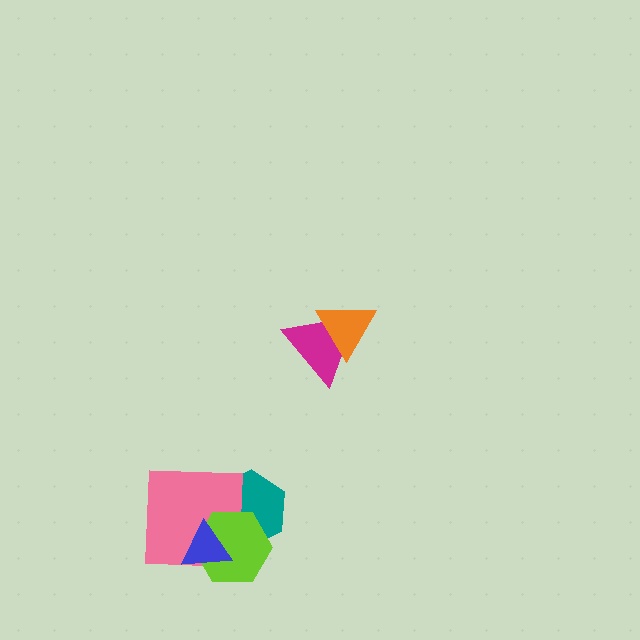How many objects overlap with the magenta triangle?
1 object overlaps with the magenta triangle.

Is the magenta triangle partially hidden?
Yes, it is partially covered by another shape.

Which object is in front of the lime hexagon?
The blue triangle is in front of the lime hexagon.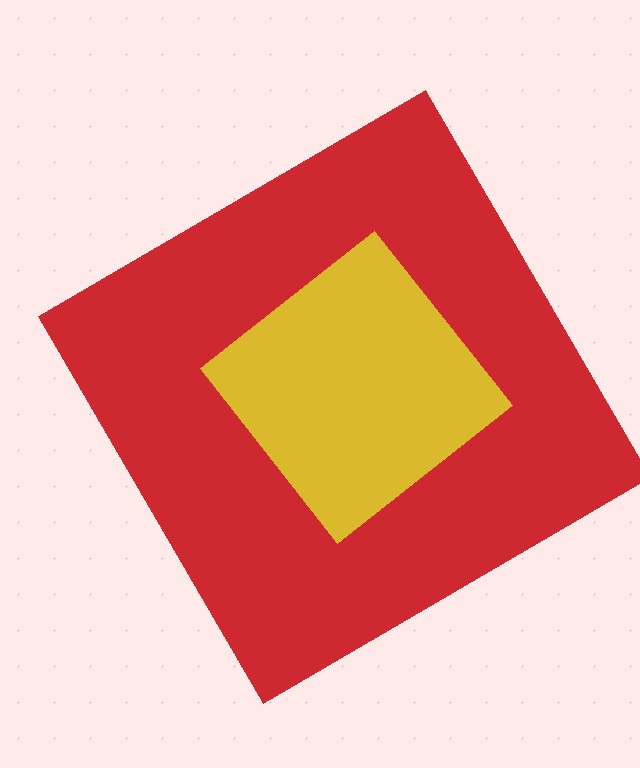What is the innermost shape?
The yellow diamond.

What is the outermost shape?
The red diamond.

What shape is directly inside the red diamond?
The yellow diamond.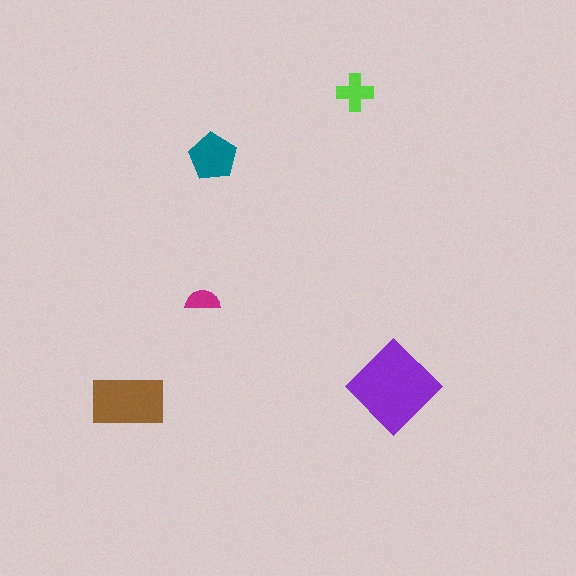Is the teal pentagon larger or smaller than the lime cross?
Larger.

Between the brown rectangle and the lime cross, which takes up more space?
The brown rectangle.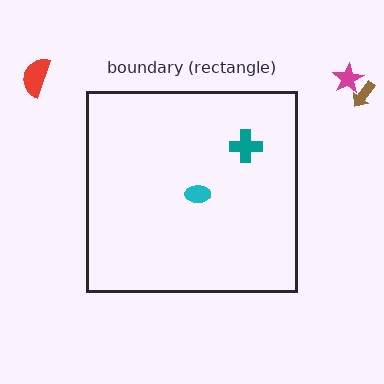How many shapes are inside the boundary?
2 inside, 3 outside.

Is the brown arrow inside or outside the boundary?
Outside.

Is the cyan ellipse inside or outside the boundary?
Inside.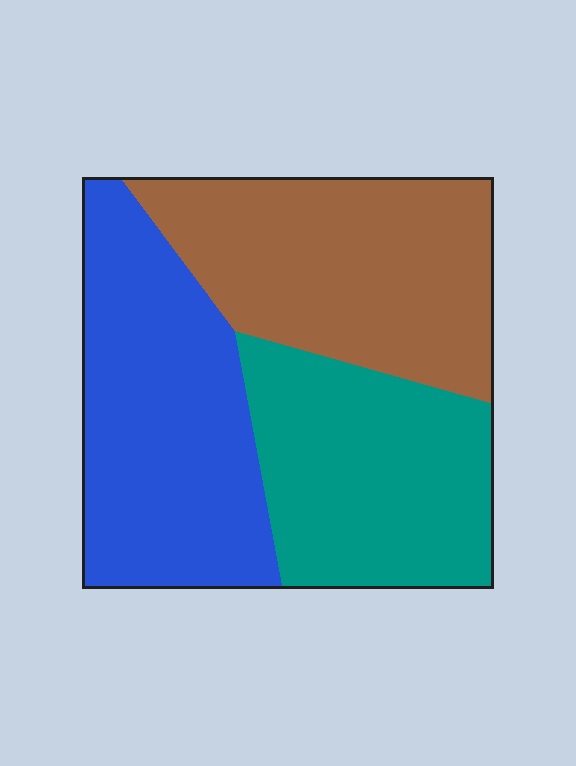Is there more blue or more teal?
Blue.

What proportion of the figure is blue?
Blue covers roughly 35% of the figure.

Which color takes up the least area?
Teal, at roughly 30%.